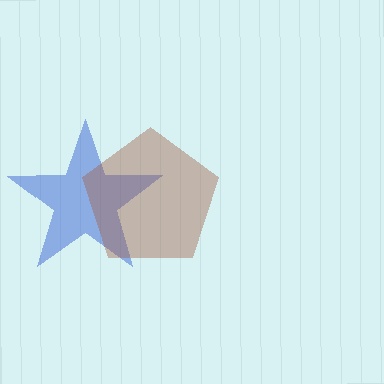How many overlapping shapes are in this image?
There are 2 overlapping shapes in the image.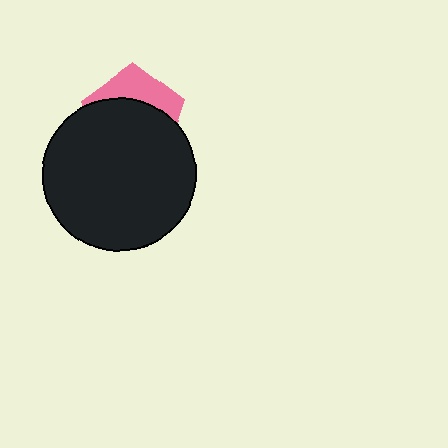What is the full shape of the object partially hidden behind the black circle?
The partially hidden object is a pink pentagon.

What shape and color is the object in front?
The object in front is a black circle.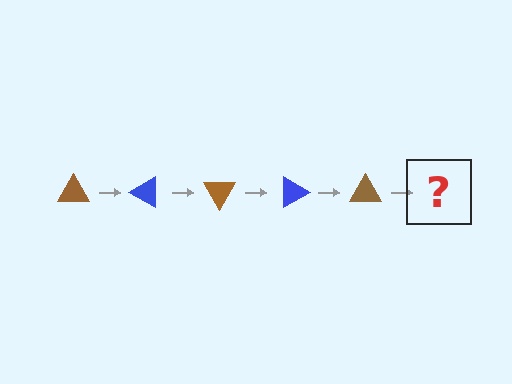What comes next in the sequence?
The next element should be a blue triangle, rotated 150 degrees from the start.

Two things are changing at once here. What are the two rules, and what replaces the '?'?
The two rules are that it rotates 30 degrees each step and the color cycles through brown and blue. The '?' should be a blue triangle, rotated 150 degrees from the start.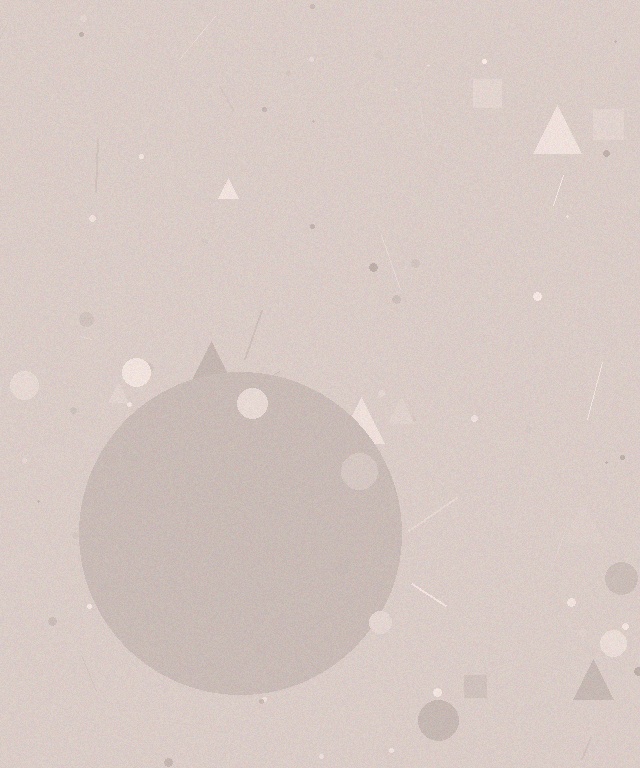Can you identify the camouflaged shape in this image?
The camouflaged shape is a circle.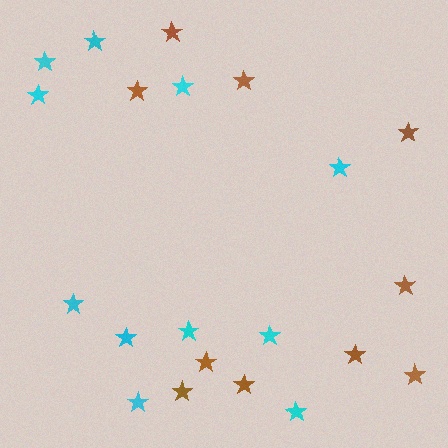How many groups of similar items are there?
There are 2 groups: one group of brown stars (10) and one group of cyan stars (11).